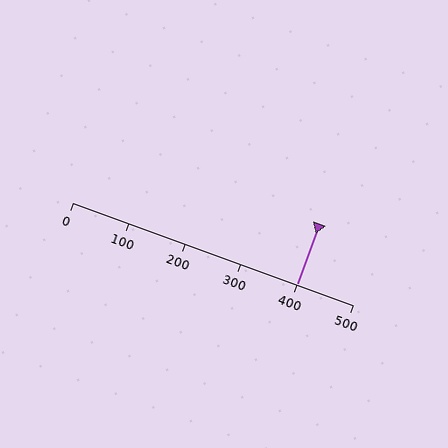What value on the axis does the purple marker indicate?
The marker indicates approximately 400.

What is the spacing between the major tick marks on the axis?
The major ticks are spaced 100 apart.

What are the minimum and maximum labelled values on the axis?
The axis runs from 0 to 500.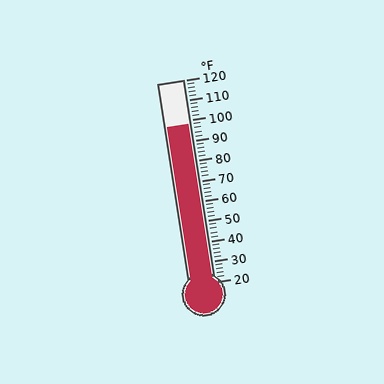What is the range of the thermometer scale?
The thermometer scale ranges from 20°F to 120°F.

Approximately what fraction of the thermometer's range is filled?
The thermometer is filled to approximately 80% of its range.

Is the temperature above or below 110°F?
The temperature is below 110°F.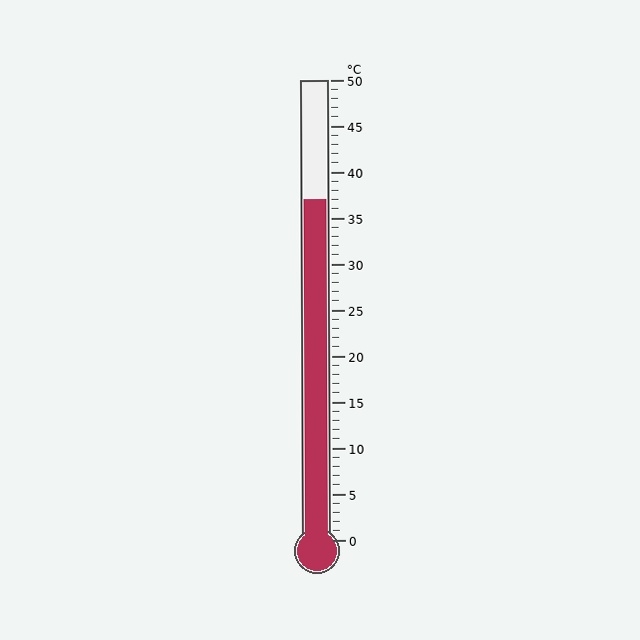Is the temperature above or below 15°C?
The temperature is above 15°C.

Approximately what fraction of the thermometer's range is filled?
The thermometer is filled to approximately 75% of its range.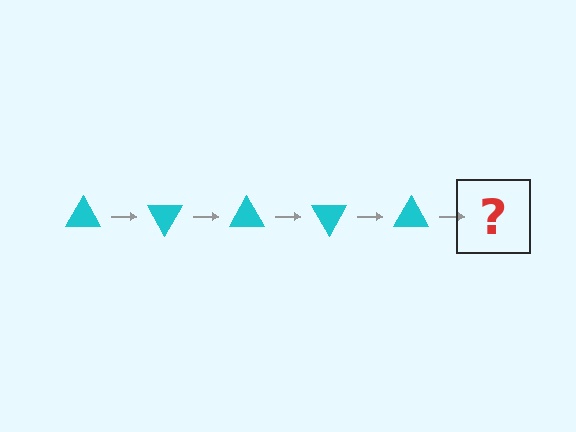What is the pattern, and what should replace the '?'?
The pattern is that the triangle rotates 60 degrees each step. The '?' should be a cyan triangle rotated 300 degrees.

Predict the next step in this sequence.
The next step is a cyan triangle rotated 300 degrees.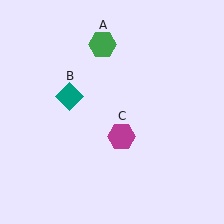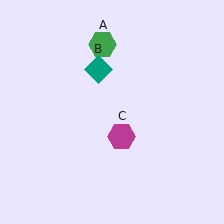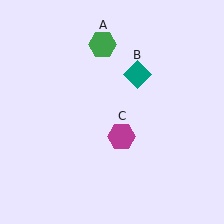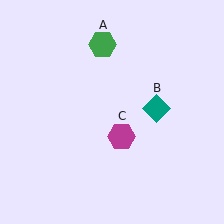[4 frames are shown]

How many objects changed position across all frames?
1 object changed position: teal diamond (object B).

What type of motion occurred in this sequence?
The teal diamond (object B) rotated clockwise around the center of the scene.